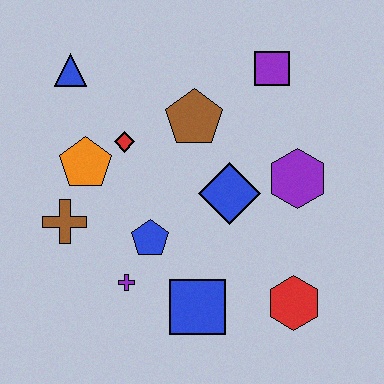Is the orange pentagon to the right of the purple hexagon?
No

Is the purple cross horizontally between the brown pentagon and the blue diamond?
No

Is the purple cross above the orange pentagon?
No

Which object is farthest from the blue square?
The blue triangle is farthest from the blue square.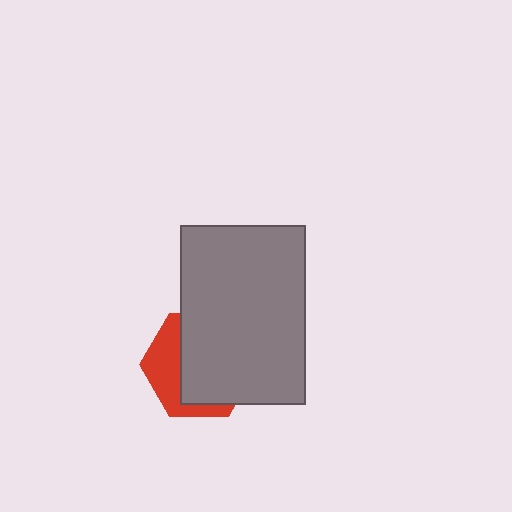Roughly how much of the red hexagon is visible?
A small part of it is visible (roughly 35%).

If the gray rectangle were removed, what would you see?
You would see the complete red hexagon.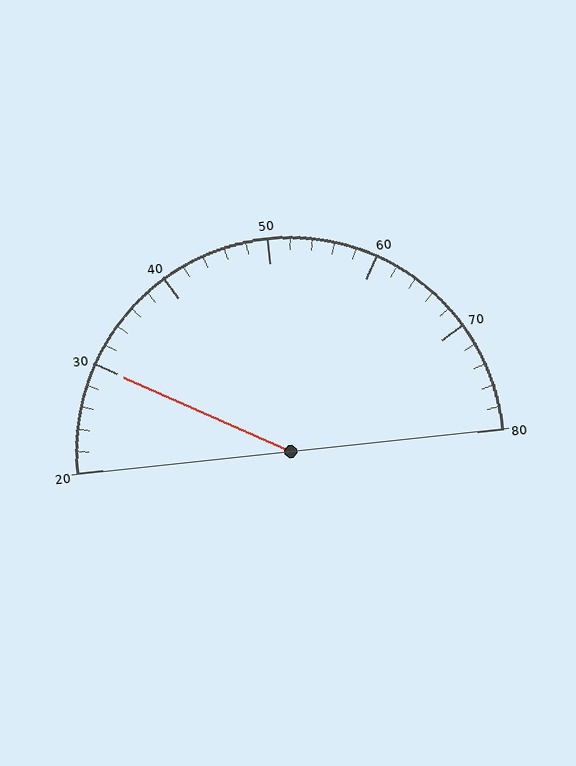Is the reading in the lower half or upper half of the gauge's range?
The reading is in the lower half of the range (20 to 80).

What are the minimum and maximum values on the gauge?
The gauge ranges from 20 to 80.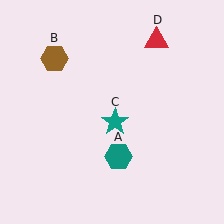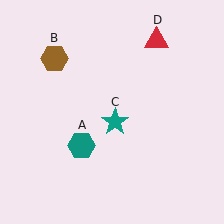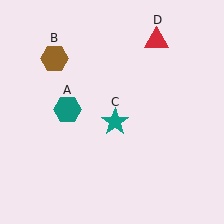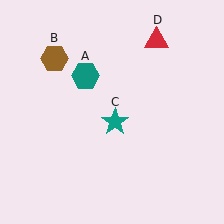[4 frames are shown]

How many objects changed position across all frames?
1 object changed position: teal hexagon (object A).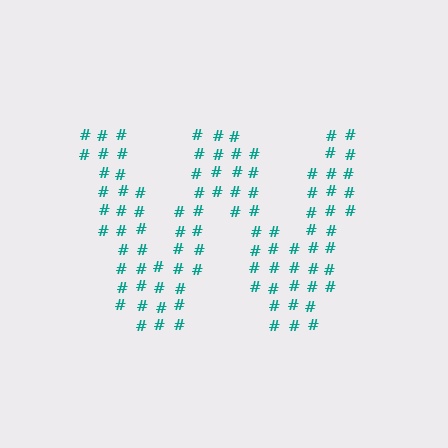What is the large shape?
The large shape is the letter W.